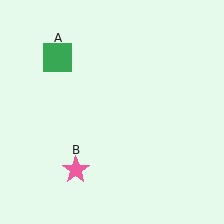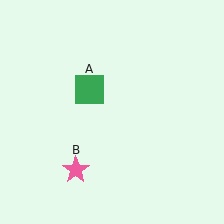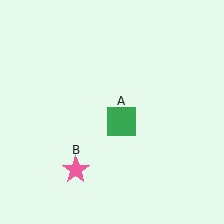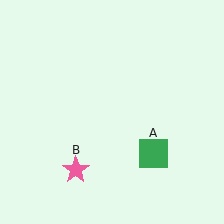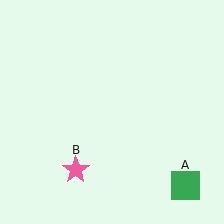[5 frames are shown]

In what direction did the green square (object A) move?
The green square (object A) moved down and to the right.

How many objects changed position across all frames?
1 object changed position: green square (object A).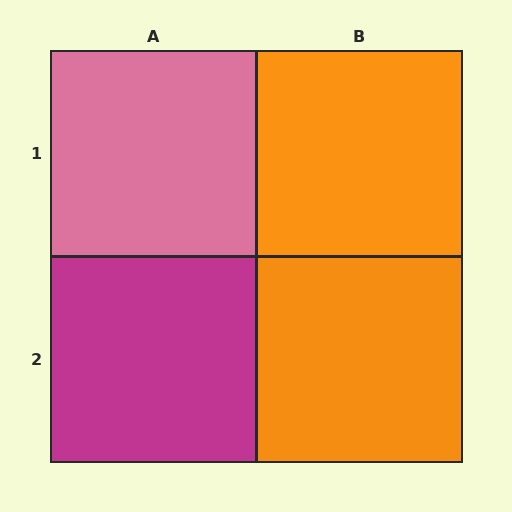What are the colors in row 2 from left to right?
Magenta, orange.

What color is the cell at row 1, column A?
Pink.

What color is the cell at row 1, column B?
Orange.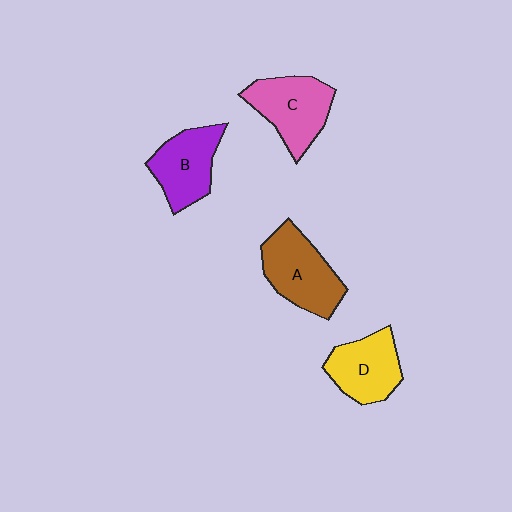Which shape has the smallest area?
Shape D (yellow).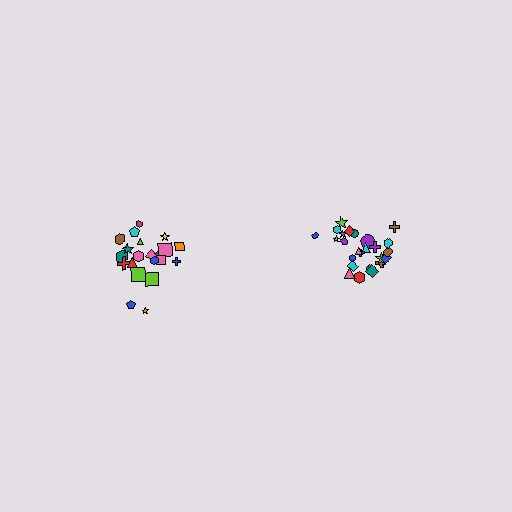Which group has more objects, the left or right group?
The right group.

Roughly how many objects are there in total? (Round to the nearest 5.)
Roughly 45 objects in total.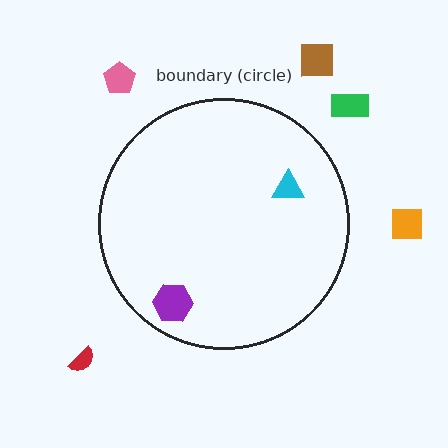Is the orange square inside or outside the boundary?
Outside.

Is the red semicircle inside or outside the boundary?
Outside.